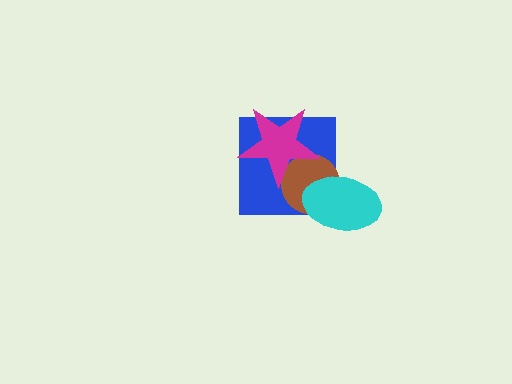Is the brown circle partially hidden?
Yes, it is partially covered by another shape.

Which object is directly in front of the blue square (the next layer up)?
The brown circle is directly in front of the blue square.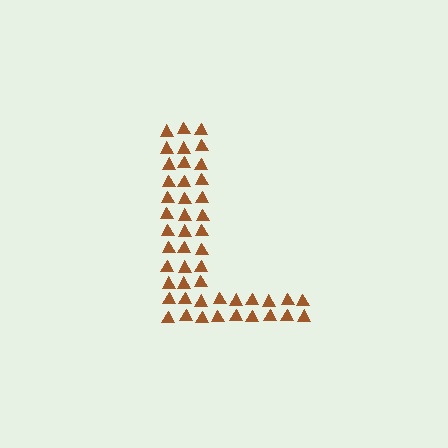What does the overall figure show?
The overall figure shows the letter L.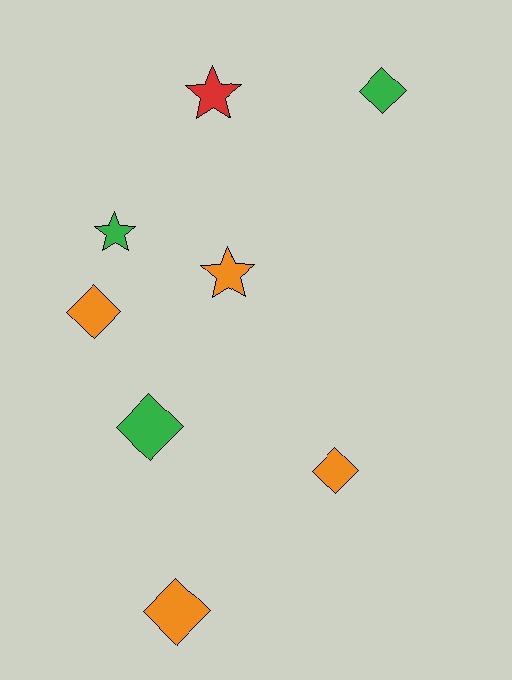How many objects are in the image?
There are 8 objects.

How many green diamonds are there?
There are 2 green diamonds.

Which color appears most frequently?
Orange, with 4 objects.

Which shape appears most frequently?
Diamond, with 5 objects.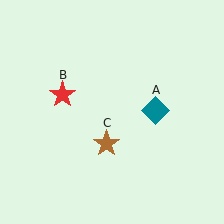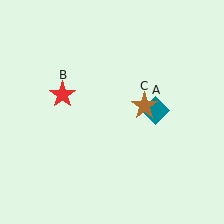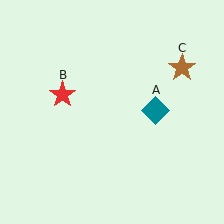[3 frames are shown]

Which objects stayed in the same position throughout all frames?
Teal diamond (object A) and red star (object B) remained stationary.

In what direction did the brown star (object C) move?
The brown star (object C) moved up and to the right.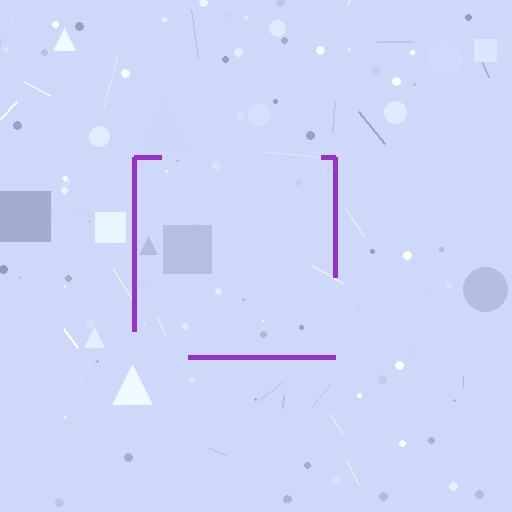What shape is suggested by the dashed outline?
The dashed outline suggests a square.